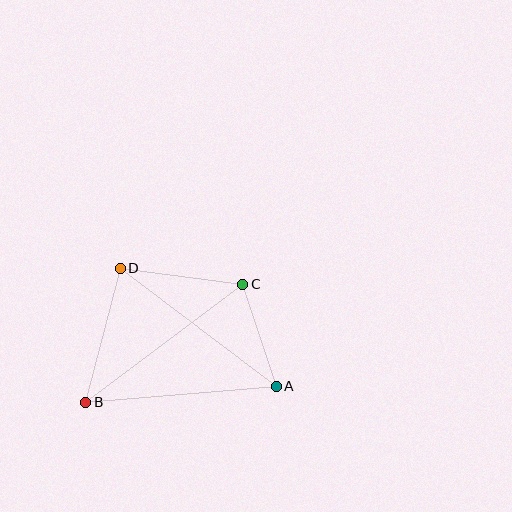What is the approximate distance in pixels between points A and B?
The distance between A and B is approximately 191 pixels.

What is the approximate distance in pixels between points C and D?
The distance between C and D is approximately 123 pixels.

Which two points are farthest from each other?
Points B and C are farthest from each other.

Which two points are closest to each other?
Points A and C are closest to each other.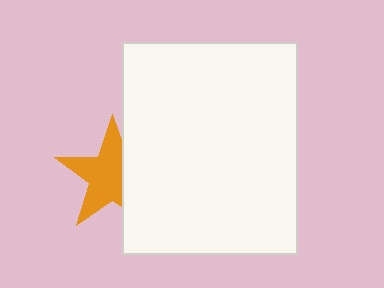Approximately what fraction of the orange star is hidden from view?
Roughly 34% of the orange star is hidden behind the white rectangle.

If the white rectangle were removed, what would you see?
You would see the complete orange star.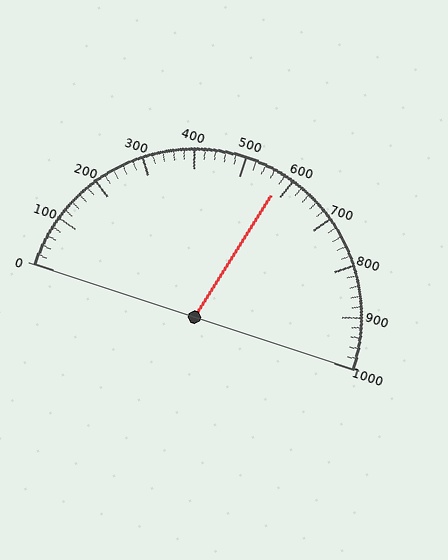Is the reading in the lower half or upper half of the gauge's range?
The reading is in the upper half of the range (0 to 1000).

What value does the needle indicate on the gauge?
The needle indicates approximately 580.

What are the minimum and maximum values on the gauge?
The gauge ranges from 0 to 1000.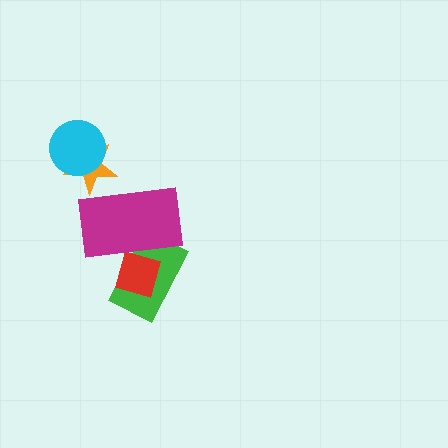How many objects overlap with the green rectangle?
2 objects overlap with the green rectangle.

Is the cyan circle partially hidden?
No, no other shape covers it.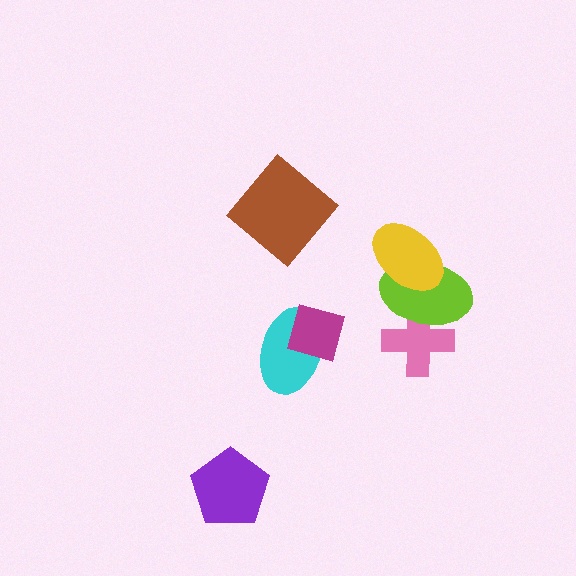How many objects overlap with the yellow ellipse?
1 object overlaps with the yellow ellipse.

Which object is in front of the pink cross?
The lime ellipse is in front of the pink cross.